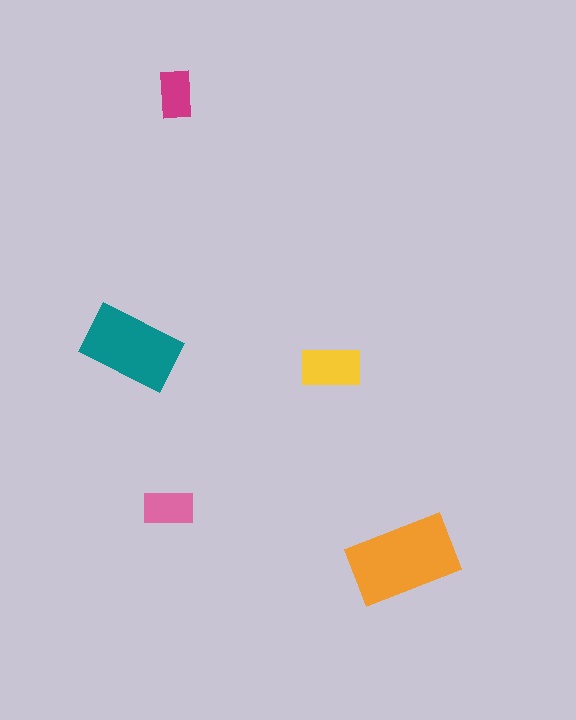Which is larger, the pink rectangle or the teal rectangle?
The teal one.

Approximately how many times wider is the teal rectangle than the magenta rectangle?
About 2 times wider.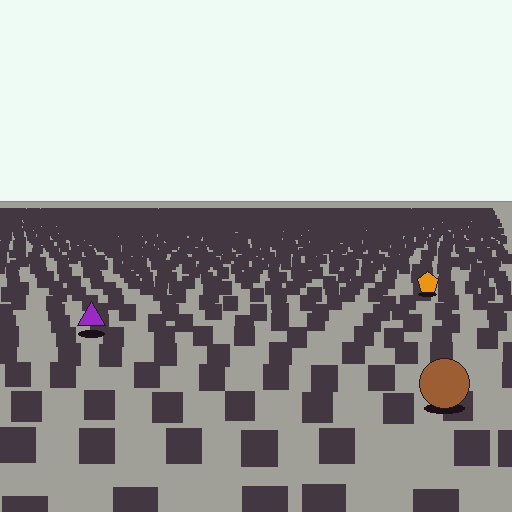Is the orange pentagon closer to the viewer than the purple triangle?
No. The purple triangle is closer — you can tell from the texture gradient: the ground texture is coarser near it.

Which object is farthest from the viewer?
The orange pentagon is farthest from the viewer. It appears smaller and the ground texture around it is denser.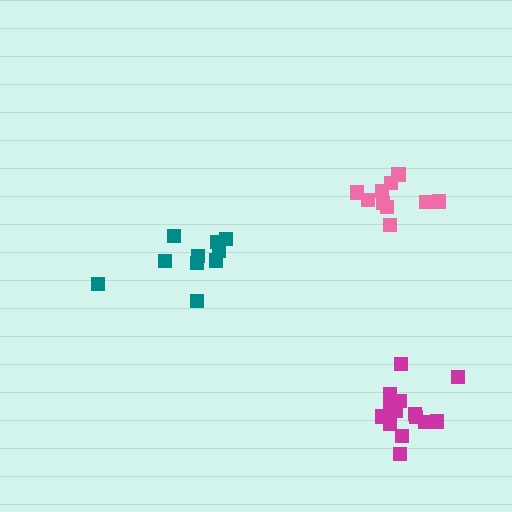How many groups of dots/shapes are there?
There are 3 groups.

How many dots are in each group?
Group 1: 14 dots, Group 2: 10 dots, Group 3: 10 dots (34 total).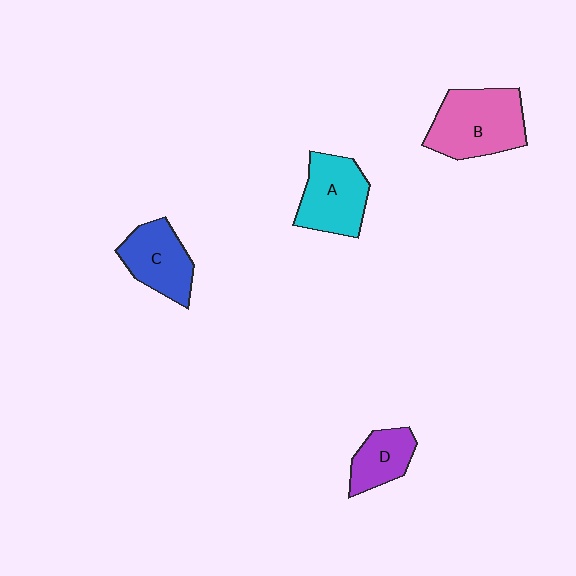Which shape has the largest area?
Shape B (pink).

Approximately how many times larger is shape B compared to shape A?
Approximately 1.2 times.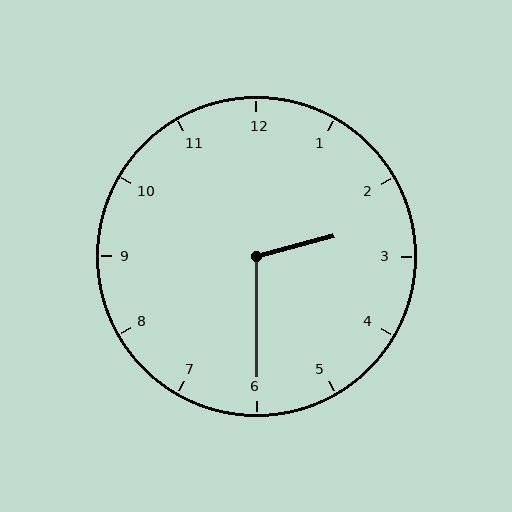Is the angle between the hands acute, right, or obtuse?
It is obtuse.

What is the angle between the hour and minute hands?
Approximately 105 degrees.